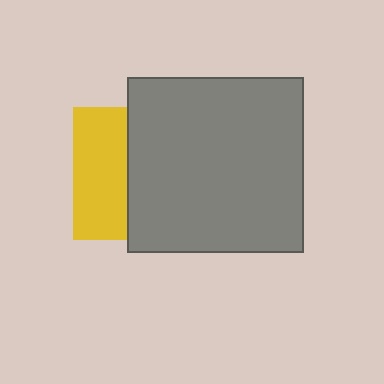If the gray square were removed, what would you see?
You would see the complete yellow square.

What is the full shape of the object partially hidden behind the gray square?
The partially hidden object is a yellow square.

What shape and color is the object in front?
The object in front is a gray square.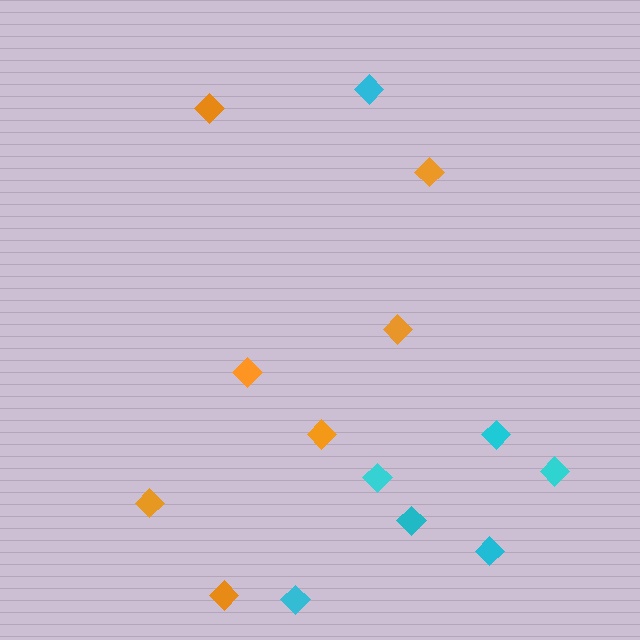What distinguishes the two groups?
There are 2 groups: one group of orange diamonds (7) and one group of cyan diamonds (7).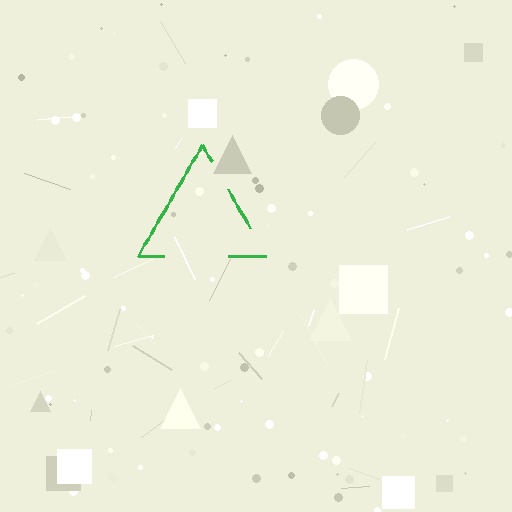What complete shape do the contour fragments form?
The contour fragments form a triangle.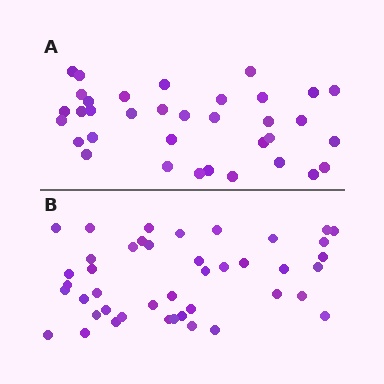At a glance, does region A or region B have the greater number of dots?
Region B (the bottom region) has more dots.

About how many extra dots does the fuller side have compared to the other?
Region B has roughly 8 or so more dots than region A.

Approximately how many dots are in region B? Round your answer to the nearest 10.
About 40 dots. (The exact count is 43, which rounds to 40.)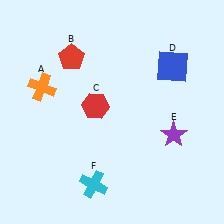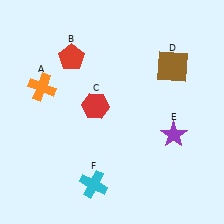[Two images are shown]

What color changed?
The square (D) changed from blue in Image 1 to brown in Image 2.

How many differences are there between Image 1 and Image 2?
There is 1 difference between the two images.